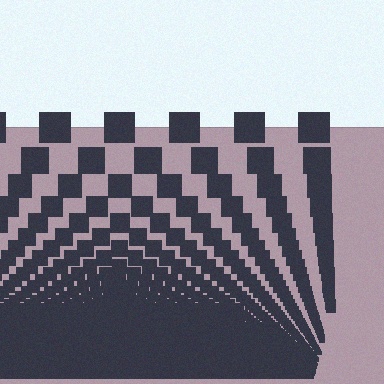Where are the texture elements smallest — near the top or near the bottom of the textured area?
Near the bottom.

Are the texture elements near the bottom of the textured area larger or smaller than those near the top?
Smaller. The gradient is inverted — elements near the bottom are smaller and denser.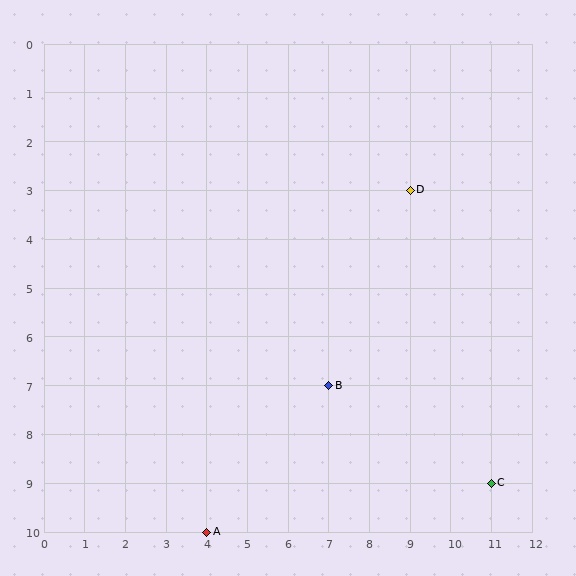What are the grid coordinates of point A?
Point A is at grid coordinates (4, 10).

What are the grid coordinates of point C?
Point C is at grid coordinates (11, 9).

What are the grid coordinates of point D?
Point D is at grid coordinates (9, 3).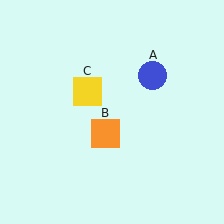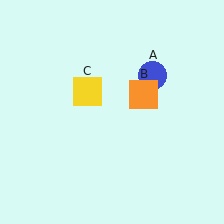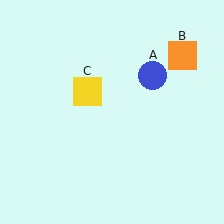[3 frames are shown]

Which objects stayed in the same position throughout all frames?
Blue circle (object A) and yellow square (object C) remained stationary.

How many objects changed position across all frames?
1 object changed position: orange square (object B).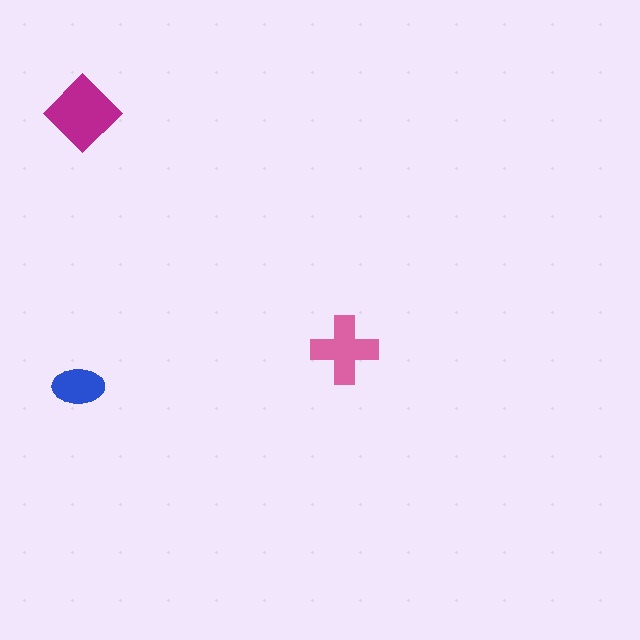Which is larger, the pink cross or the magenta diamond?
The magenta diamond.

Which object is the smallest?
The blue ellipse.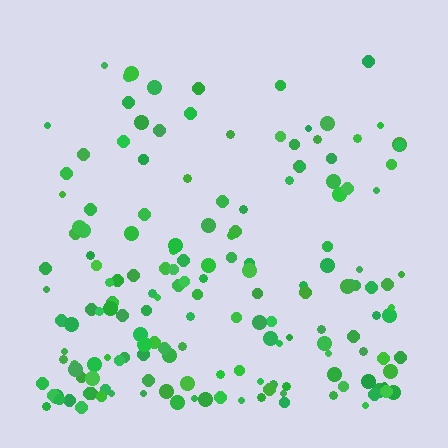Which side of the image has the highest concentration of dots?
The bottom.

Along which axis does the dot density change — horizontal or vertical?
Vertical.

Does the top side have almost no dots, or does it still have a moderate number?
Still a moderate number, just noticeably fewer than the bottom.